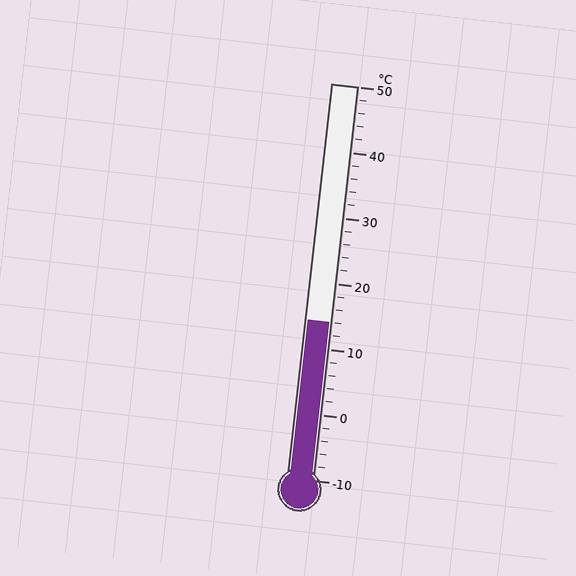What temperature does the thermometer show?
The thermometer shows approximately 14°C.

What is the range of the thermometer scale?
The thermometer scale ranges from -10°C to 50°C.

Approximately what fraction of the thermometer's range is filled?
The thermometer is filled to approximately 40% of its range.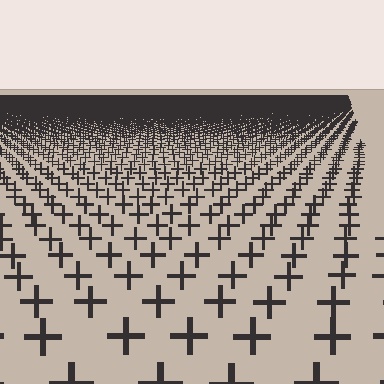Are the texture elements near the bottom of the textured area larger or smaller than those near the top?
Larger. Near the bottom, elements are closer to the viewer and appear at a bigger on-screen size.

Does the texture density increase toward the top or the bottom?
Density increases toward the top.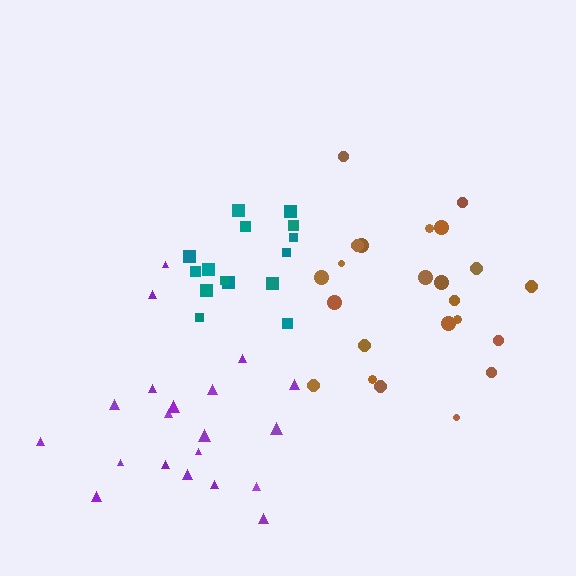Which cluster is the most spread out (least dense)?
Purple.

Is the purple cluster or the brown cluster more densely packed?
Brown.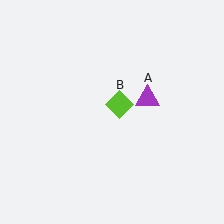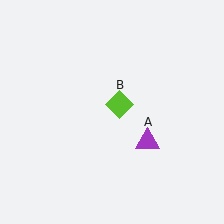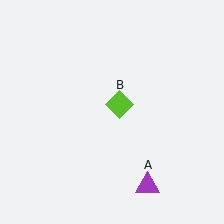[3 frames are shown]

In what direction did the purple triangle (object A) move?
The purple triangle (object A) moved down.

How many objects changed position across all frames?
1 object changed position: purple triangle (object A).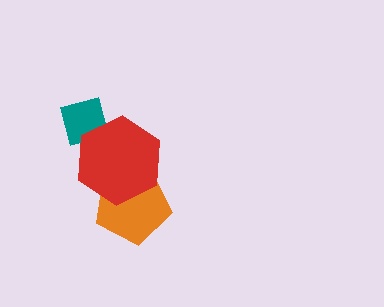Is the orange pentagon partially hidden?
Yes, it is partially covered by another shape.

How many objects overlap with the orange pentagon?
1 object overlaps with the orange pentagon.